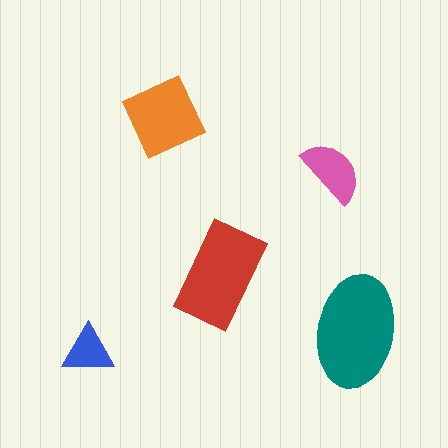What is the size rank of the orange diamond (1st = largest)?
3rd.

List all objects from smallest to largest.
The blue triangle, the pink semicircle, the orange diamond, the red rectangle, the teal ellipse.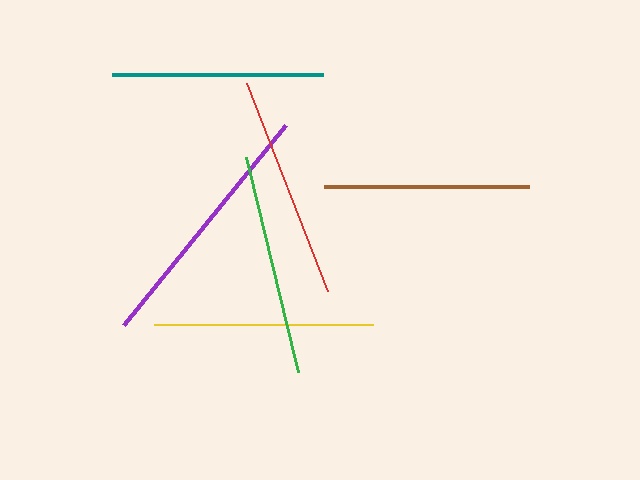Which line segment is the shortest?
The brown line is the shortest at approximately 205 pixels.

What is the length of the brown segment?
The brown segment is approximately 205 pixels long.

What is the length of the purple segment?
The purple segment is approximately 257 pixels long.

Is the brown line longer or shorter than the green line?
The green line is longer than the brown line.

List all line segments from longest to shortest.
From longest to shortest: purple, red, green, yellow, teal, brown.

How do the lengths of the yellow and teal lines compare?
The yellow and teal lines are approximately the same length.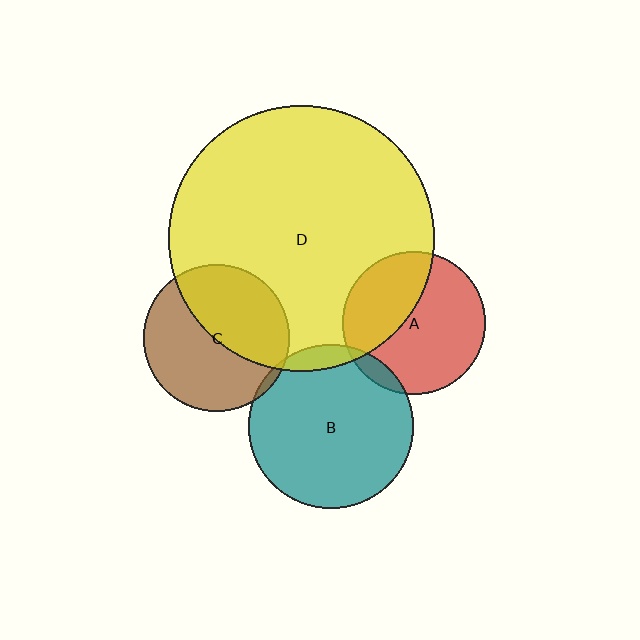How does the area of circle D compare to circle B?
Approximately 2.6 times.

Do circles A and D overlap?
Yes.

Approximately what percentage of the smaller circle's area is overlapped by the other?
Approximately 40%.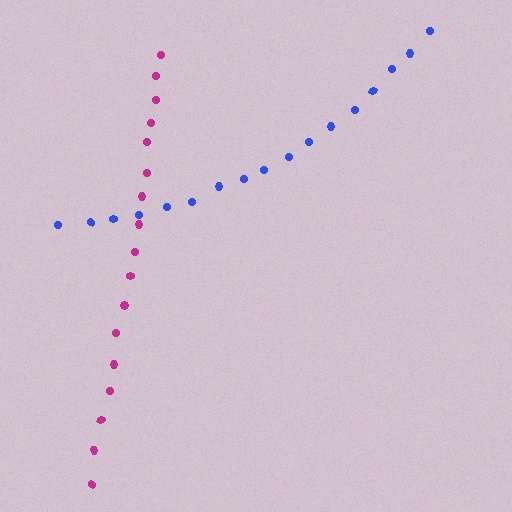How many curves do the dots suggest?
There are 2 distinct paths.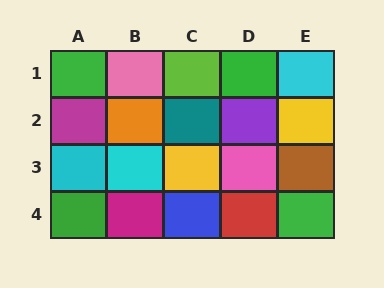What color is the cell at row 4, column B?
Magenta.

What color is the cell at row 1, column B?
Pink.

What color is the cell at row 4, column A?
Green.